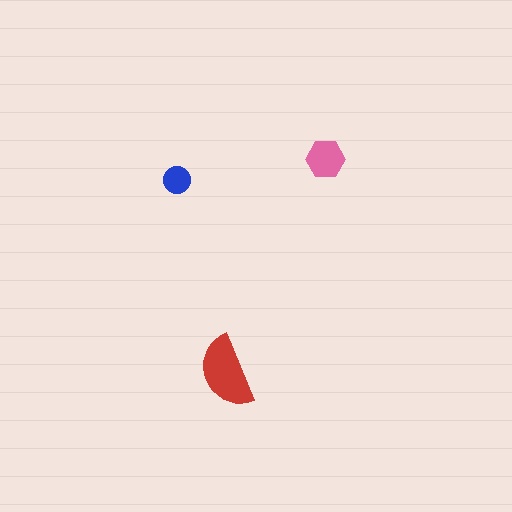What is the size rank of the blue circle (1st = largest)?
3rd.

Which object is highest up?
The pink hexagon is topmost.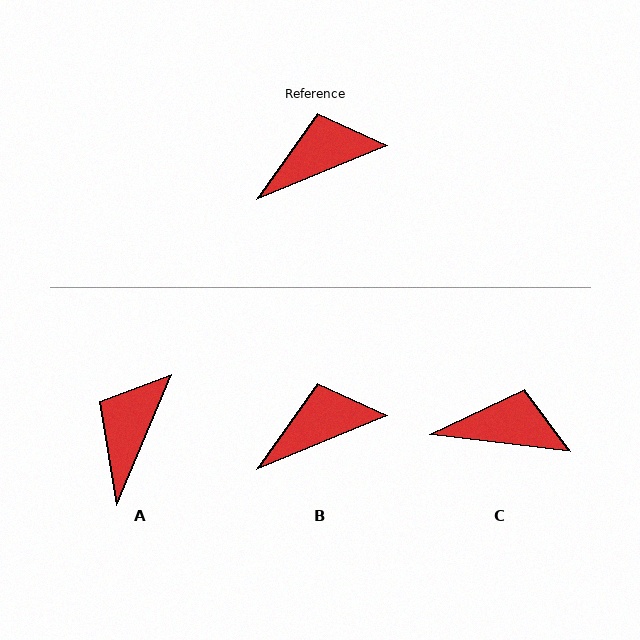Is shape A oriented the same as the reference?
No, it is off by about 45 degrees.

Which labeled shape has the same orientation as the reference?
B.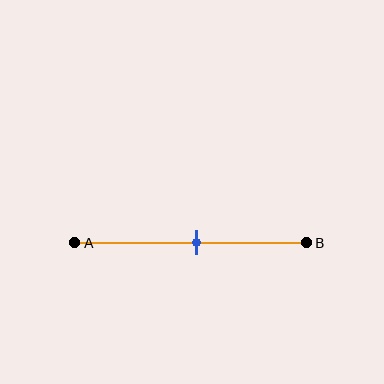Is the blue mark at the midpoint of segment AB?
Yes, the mark is approximately at the midpoint.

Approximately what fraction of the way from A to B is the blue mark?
The blue mark is approximately 50% of the way from A to B.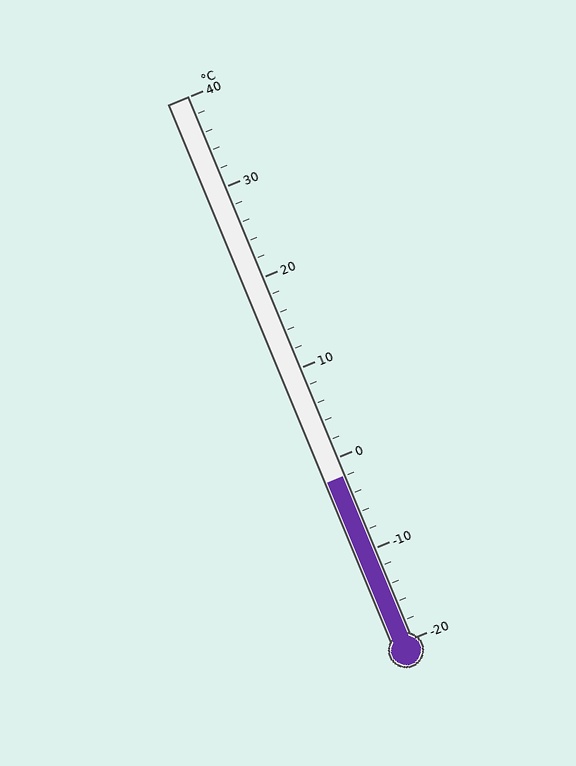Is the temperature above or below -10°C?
The temperature is above -10°C.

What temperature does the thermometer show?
The thermometer shows approximately -2°C.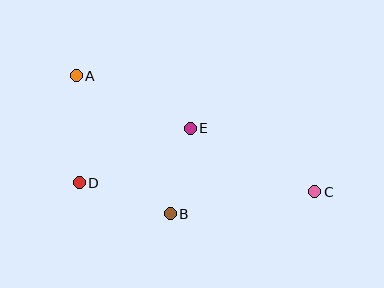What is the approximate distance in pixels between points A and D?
The distance between A and D is approximately 107 pixels.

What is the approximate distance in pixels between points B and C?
The distance between B and C is approximately 146 pixels.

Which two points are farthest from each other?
Points A and C are farthest from each other.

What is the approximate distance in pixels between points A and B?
The distance between A and B is approximately 167 pixels.